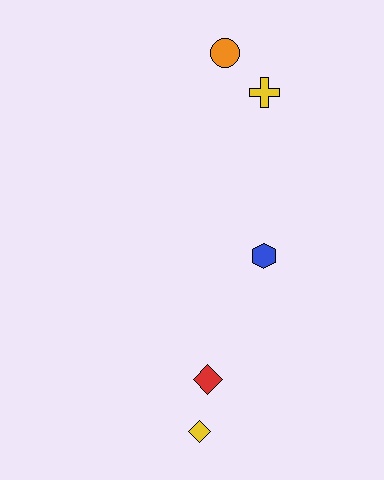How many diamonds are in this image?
There are 2 diamonds.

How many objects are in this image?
There are 5 objects.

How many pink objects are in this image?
There are no pink objects.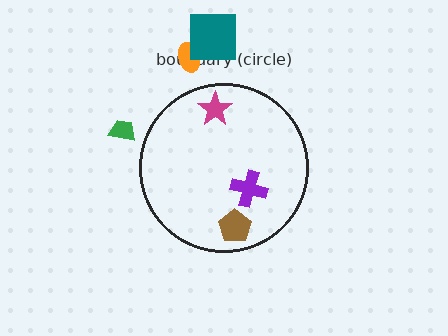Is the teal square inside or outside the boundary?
Outside.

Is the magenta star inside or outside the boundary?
Inside.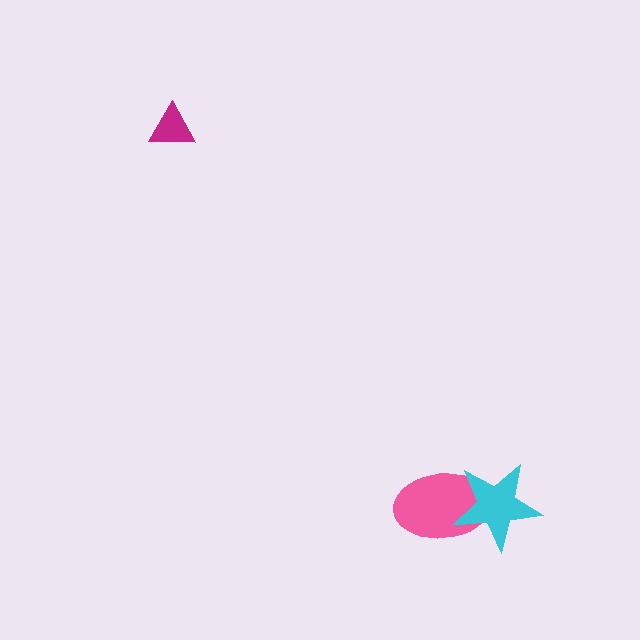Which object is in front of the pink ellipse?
The cyan star is in front of the pink ellipse.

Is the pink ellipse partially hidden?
Yes, it is partially covered by another shape.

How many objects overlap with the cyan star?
1 object overlaps with the cyan star.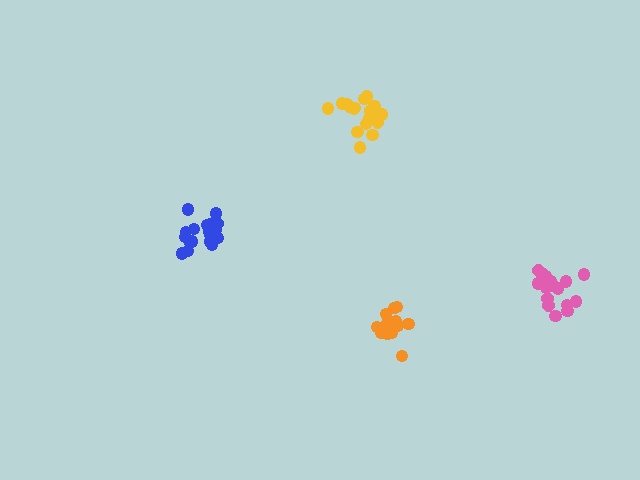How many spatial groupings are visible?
There are 4 spatial groupings.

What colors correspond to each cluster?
The clusters are colored: orange, blue, pink, yellow.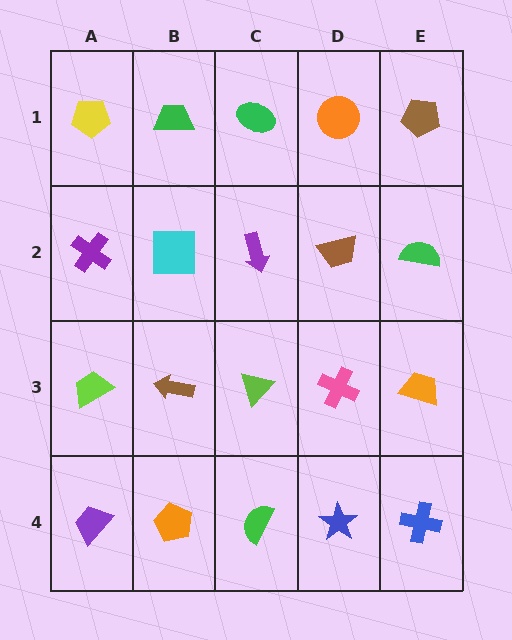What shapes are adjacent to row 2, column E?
A brown pentagon (row 1, column E), an orange trapezoid (row 3, column E), a brown trapezoid (row 2, column D).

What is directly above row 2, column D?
An orange circle.